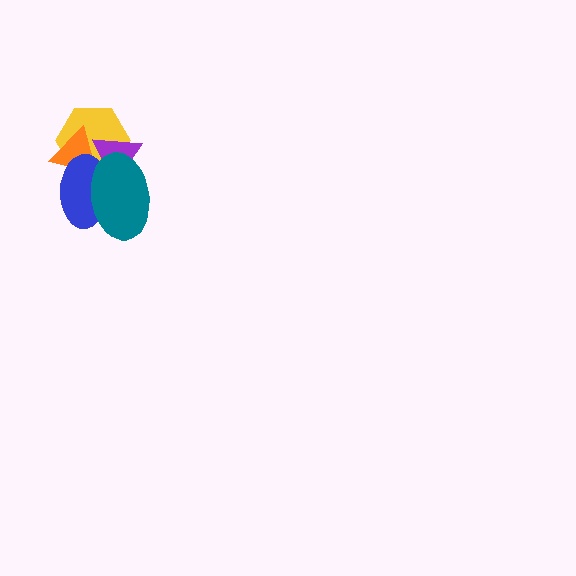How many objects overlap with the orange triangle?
4 objects overlap with the orange triangle.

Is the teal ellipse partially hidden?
No, no other shape covers it.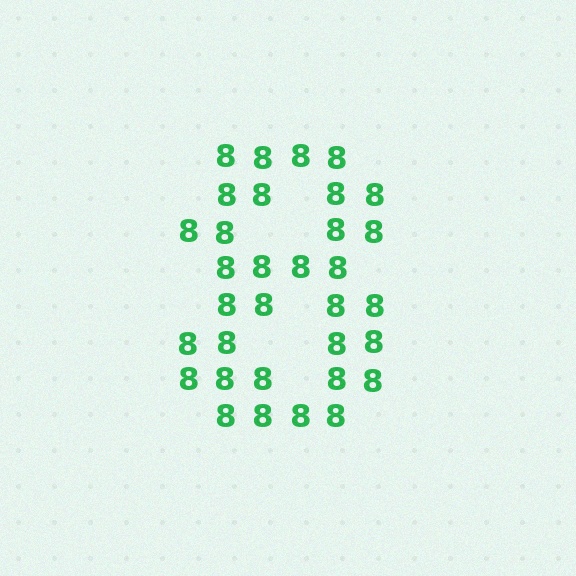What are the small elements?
The small elements are digit 8's.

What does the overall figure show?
The overall figure shows the digit 8.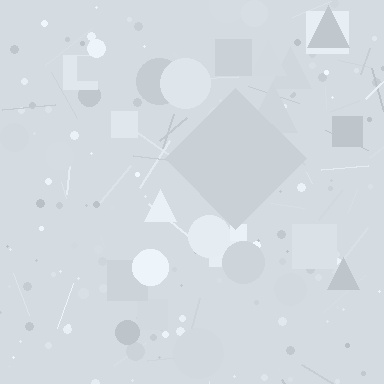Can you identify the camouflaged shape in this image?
The camouflaged shape is a diamond.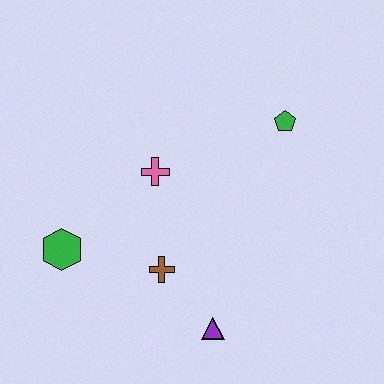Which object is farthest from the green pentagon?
The green hexagon is farthest from the green pentagon.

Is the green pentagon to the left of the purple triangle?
No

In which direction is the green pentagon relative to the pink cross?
The green pentagon is to the right of the pink cross.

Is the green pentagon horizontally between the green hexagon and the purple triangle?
No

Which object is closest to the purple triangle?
The brown cross is closest to the purple triangle.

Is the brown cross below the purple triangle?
No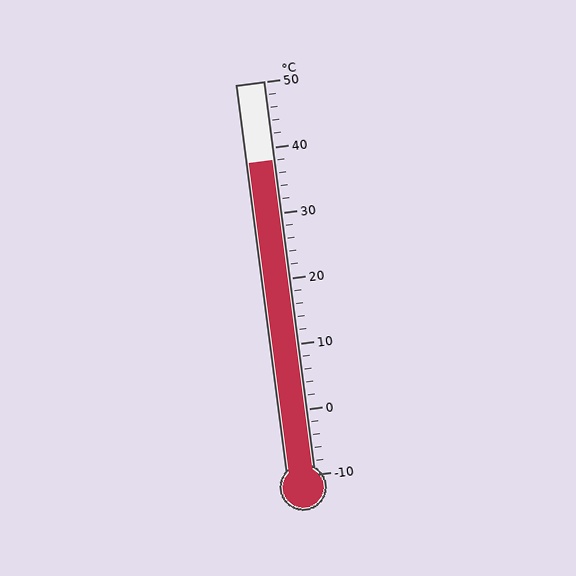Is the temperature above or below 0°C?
The temperature is above 0°C.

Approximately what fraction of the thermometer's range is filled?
The thermometer is filled to approximately 80% of its range.